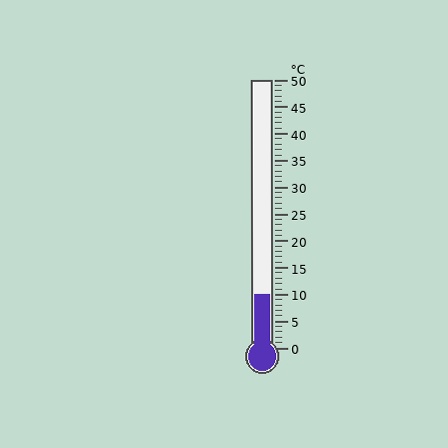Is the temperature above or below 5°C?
The temperature is above 5°C.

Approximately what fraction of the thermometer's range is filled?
The thermometer is filled to approximately 20% of its range.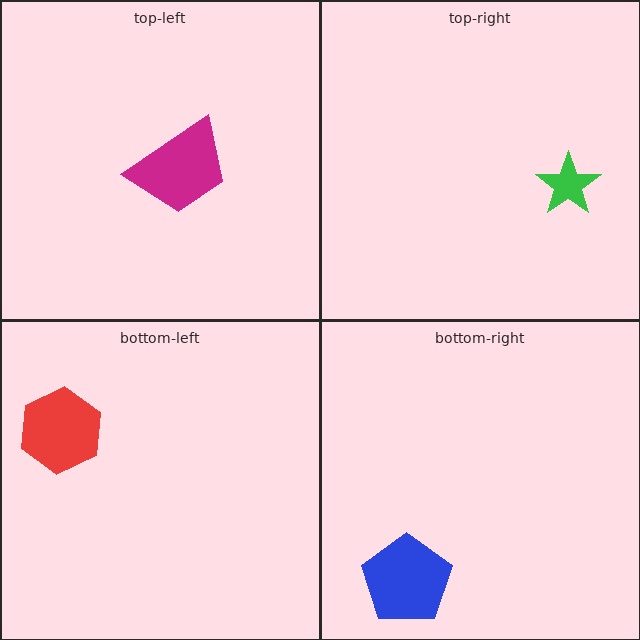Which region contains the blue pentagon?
The bottom-right region.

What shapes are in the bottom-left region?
The red hexagon.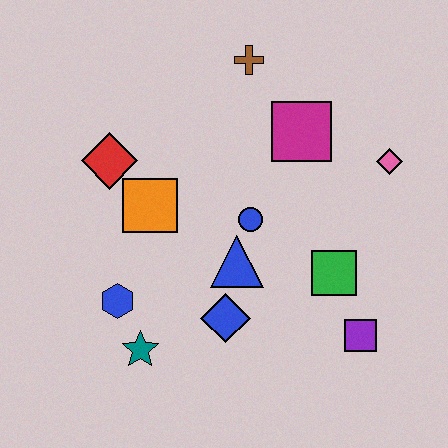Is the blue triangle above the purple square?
Yes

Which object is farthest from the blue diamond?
The brown cross is farthest from the blue diamond.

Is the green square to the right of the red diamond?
Yes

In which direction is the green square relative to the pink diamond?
The green square is below the pink diamond.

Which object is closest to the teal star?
The blue hexagon is closest to the teal star.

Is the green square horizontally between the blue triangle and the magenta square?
No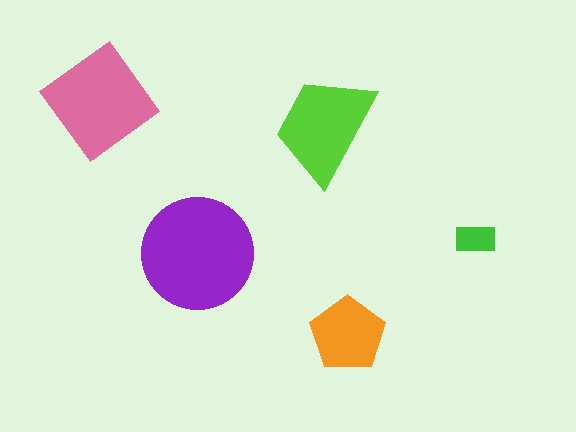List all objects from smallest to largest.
The green rectangle, the orange pentagon, the lime trapezoid, the pink diamond, the purple circle.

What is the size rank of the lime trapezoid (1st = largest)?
3rd.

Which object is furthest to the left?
The pink diamond is leftmost.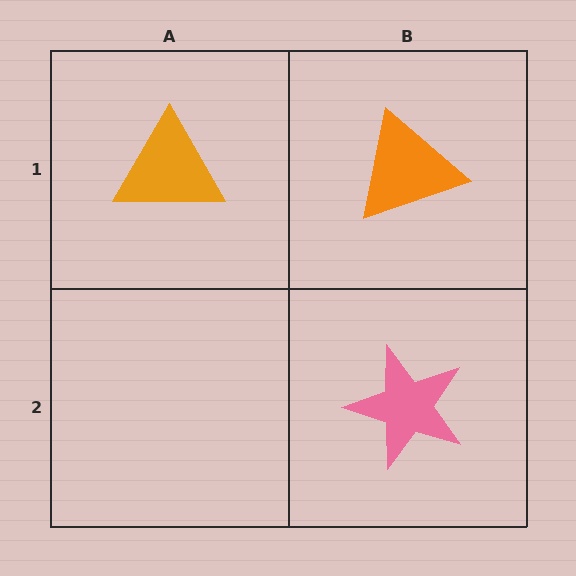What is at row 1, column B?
An orange triangle.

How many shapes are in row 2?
1 shape.